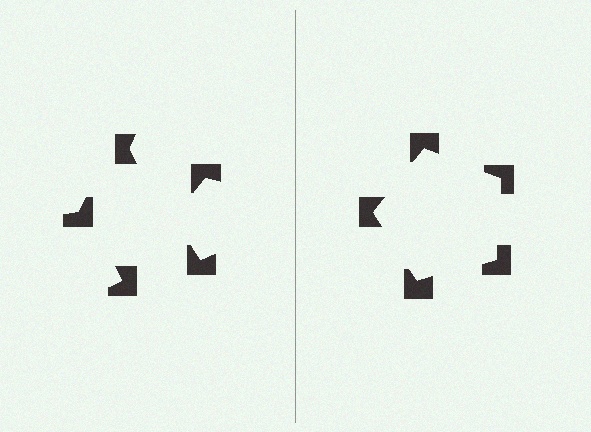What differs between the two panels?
The notched squares are positioned identically on both sides; only the wedge orientations differ. On the right they align to a pentagon; on the left they are misaligned.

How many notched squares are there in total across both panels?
10 — 5 on each side.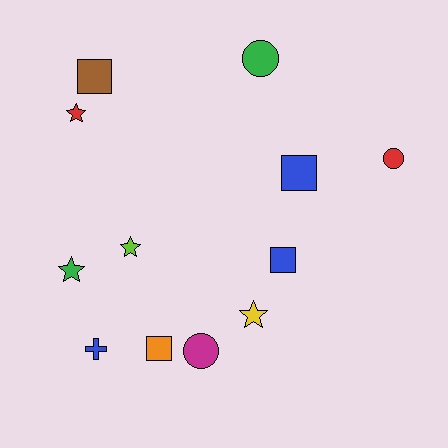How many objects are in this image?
There are 12 objects.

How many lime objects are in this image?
There is 1 lime object.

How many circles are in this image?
There are 3 circles.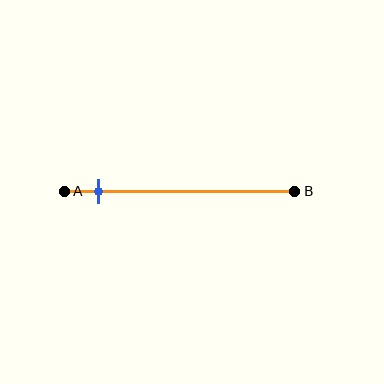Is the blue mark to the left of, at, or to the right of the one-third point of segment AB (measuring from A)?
The blue mark is to the left of the one-third point of segment AB.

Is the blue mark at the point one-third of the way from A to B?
No, the mark is at about 15% from A, not at the 33% one-third point.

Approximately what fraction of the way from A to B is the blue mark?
The blue mark is approximately 15% of the way from A to B.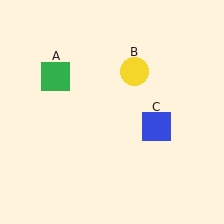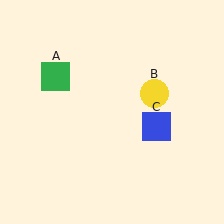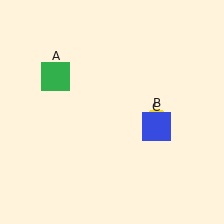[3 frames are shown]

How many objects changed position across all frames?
1 object changed position: yellow circle (object B).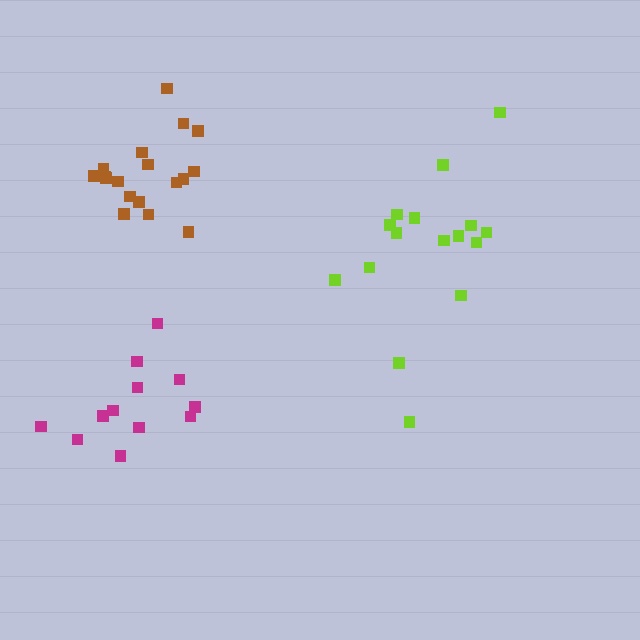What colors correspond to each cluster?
The clusters are colored: brown, lime, magenta.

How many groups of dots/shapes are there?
There are 3 groups.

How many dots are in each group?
Group 1: 18 dots, Group 2: 16 dots, Group 3: 12 dots (46 total).